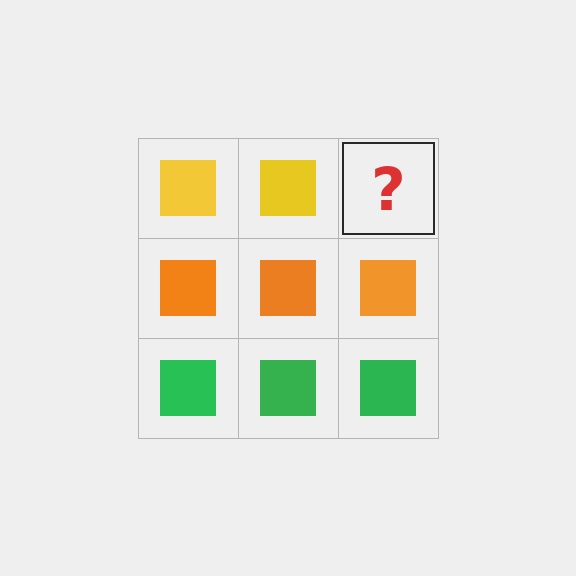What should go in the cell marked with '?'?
The missing cell should contain a yellow square.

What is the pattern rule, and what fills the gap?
The rule is that each row has a consistent color. The gap should be filled with a yellow square.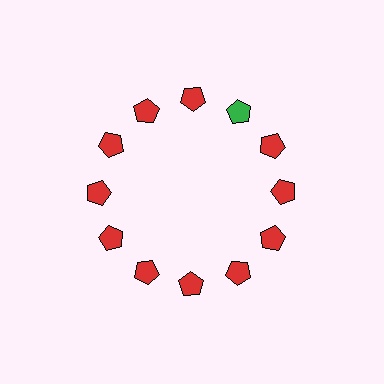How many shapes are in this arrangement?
There are 12 shapes arranged in a ring pattern.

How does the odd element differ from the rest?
It has a different color: green instead of red.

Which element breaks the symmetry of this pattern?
The green pentagon at roughly the 1 o'clock position breaks the symmetry. All other shapes are red pentagons.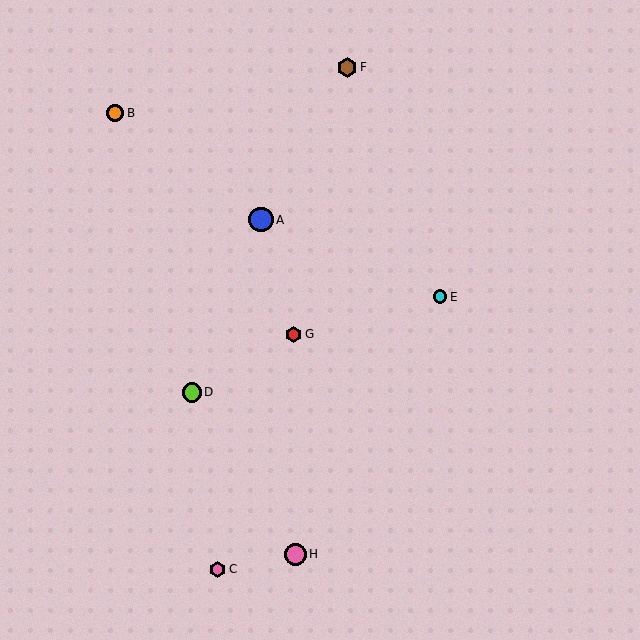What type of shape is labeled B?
Shape B is an orange circle.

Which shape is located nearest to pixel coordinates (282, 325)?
The red hexagon (labeled G) at (293, 334) is nearest to that location.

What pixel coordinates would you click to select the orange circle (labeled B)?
Click at (115, 113) to select the orange circle B.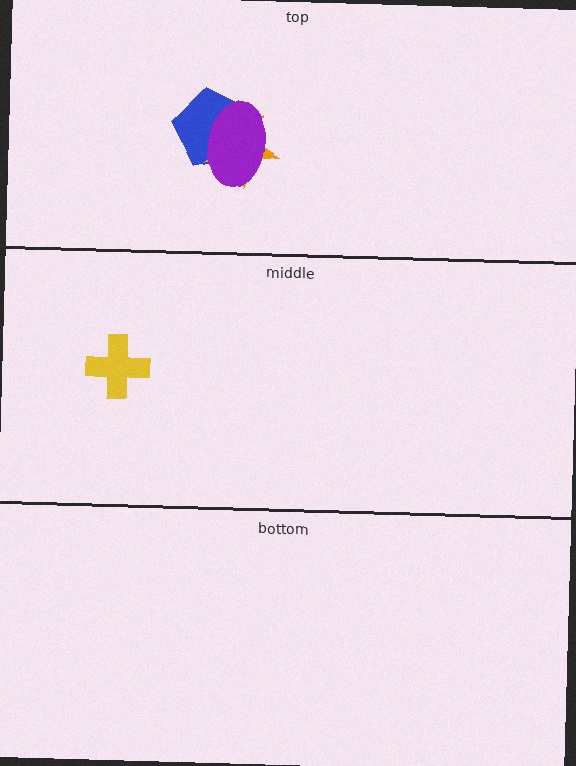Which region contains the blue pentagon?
The top region.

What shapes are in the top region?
The blue pentagon, the orange star, the purple ellipse.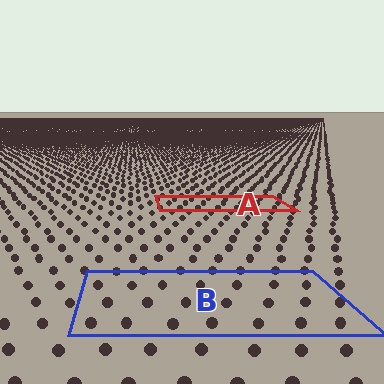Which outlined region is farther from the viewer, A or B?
Region A is farther from the viewer — the texture elements inside it appear smaller and more densely packed.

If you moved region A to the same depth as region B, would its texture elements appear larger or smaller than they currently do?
They would appear larger. At a closer depth, the same texture elements are projected at a bigger on-screen size.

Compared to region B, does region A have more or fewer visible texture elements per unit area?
Region A has more texture elements per unit area — they are packed more densely because it is farther away.